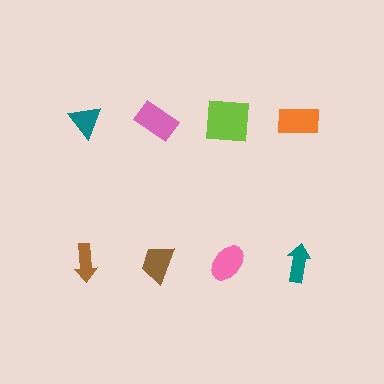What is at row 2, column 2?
A brown trapezoid.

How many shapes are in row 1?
4 shapes.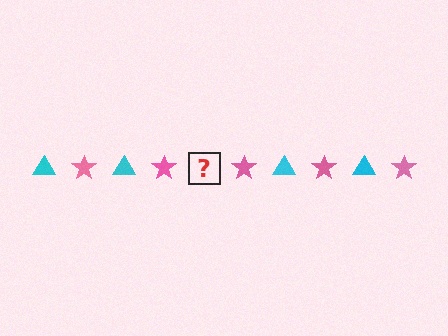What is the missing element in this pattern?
The missing element is a cyan triangle.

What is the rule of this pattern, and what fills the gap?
The rule is that the pattern alternates between cyan triangle and pink star. The gap should be filled with a cyan triangle.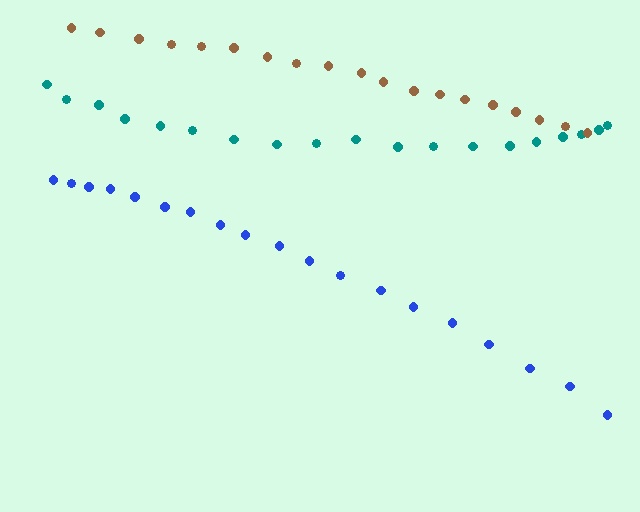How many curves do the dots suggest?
There are 3 distinct paths.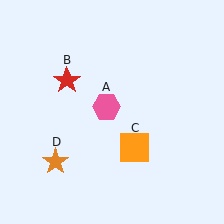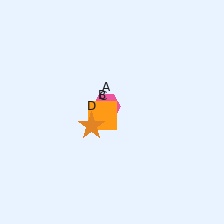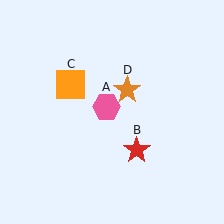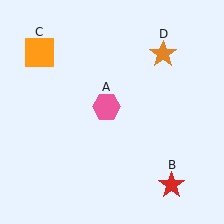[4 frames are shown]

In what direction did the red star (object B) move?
The red star (object B) moved down and to the right.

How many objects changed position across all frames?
3 objects changed position: red star (object B), orange square (object C), orange star (object D).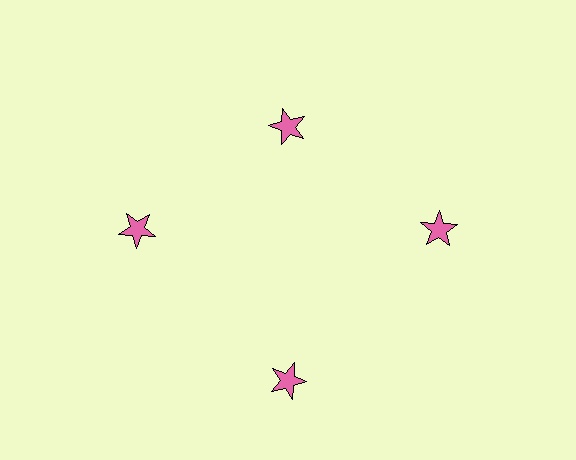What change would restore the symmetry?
The symmetry would be restored by moving it outward, back onto the ring so that all 4 stars sit at equal angles and equal distance from the center.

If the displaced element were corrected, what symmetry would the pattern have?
It would have 4-fold rotational symmetry — the pattern would map onto itself every 90 degrees.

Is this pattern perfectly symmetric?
No. The 4 pink stars are arranged in a ring, but one element near the 12 o'clock position is pulled inward toward the center, breaking the 4-fold rotational symmetry.